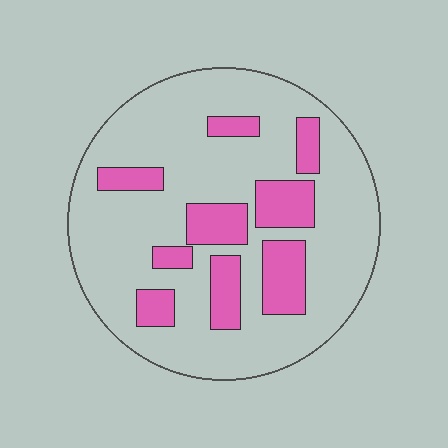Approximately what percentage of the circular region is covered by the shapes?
Approximately 25%.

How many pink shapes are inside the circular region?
9.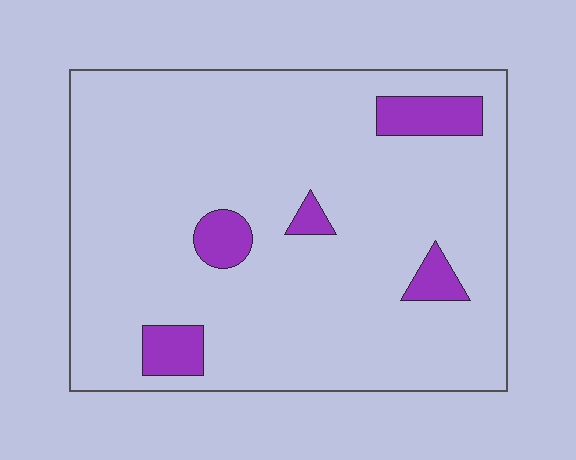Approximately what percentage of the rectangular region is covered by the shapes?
Approximately 10%.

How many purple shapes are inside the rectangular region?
5.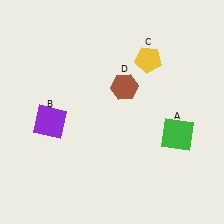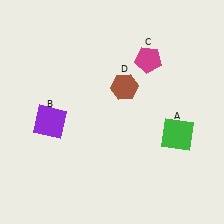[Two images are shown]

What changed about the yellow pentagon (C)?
In Image 1, C is yellow. In Image 2, it changed to magenta.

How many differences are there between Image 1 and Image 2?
There is 1 difference between the two images.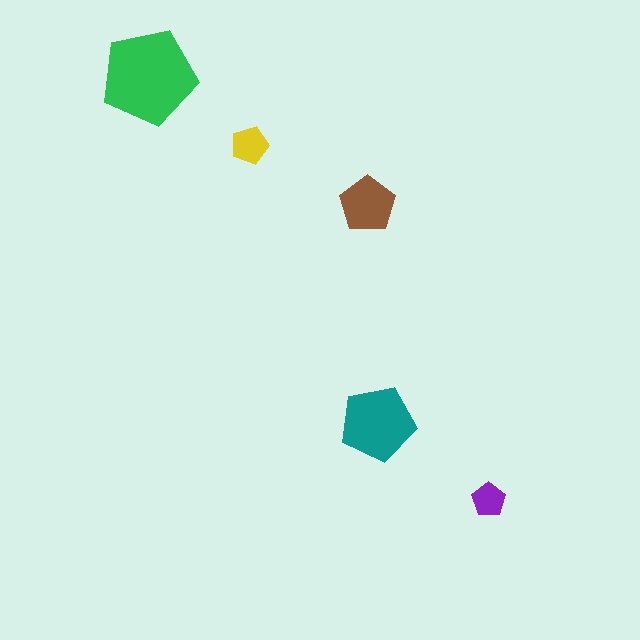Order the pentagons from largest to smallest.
the green one, the teal one, the brown one, the yellow one, the purple one.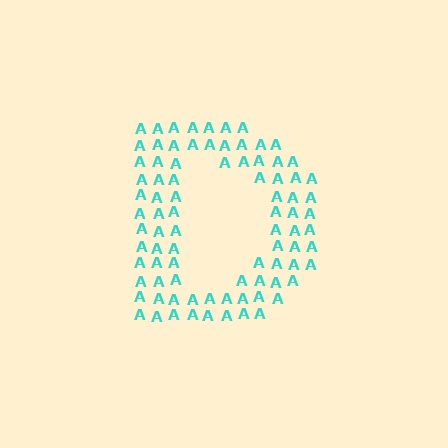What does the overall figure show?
The overall figure shows the letter D.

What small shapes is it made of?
It is made of small letter A's.